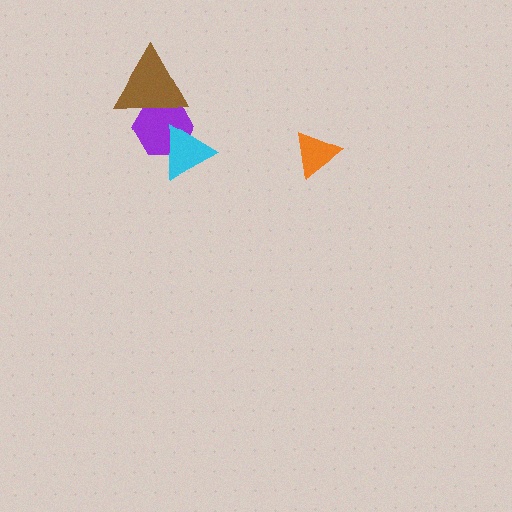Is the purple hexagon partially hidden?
Yes, it is partially covered by another shape.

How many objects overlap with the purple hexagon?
2 objects overlap with the purple hexagon.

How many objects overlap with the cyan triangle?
1 object overlaps with the cyan triangle.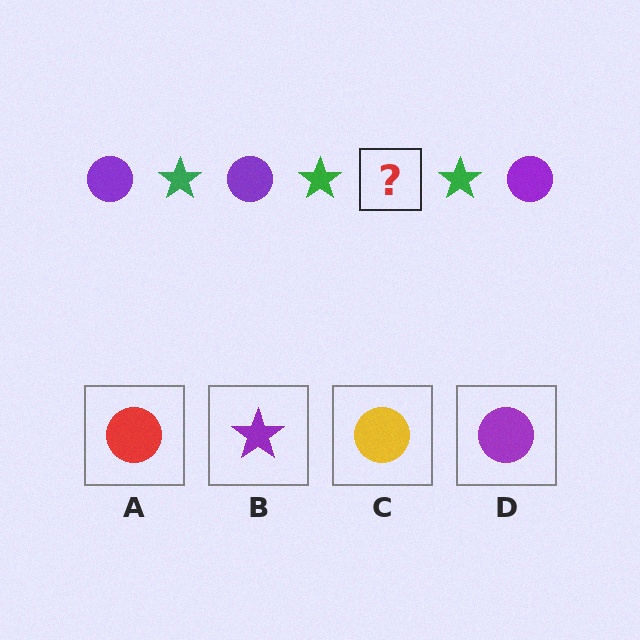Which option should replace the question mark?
Option D.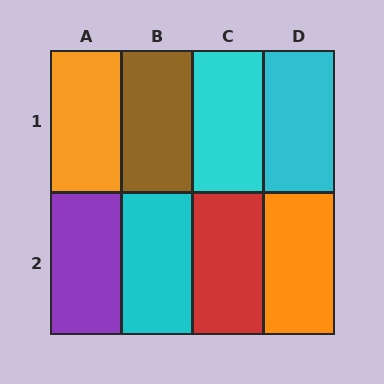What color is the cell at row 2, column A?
Purple.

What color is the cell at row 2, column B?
Cyan.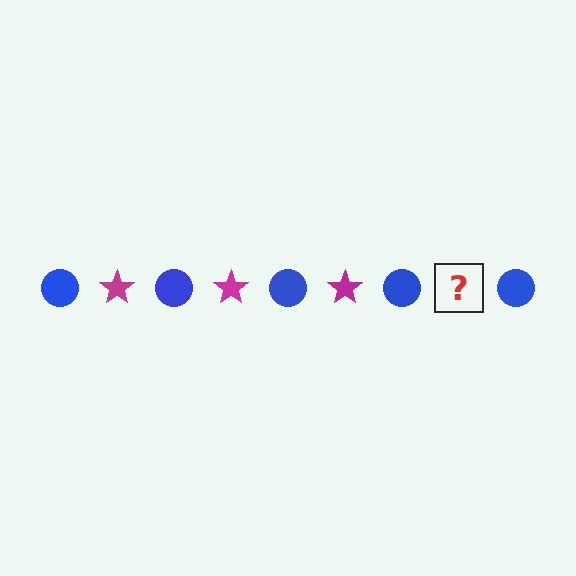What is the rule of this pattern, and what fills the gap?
The rule is that the pattern alternates between blue circle and magenta star. The gap should be filled with a magenta star.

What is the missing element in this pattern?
The missing element is a magenta star.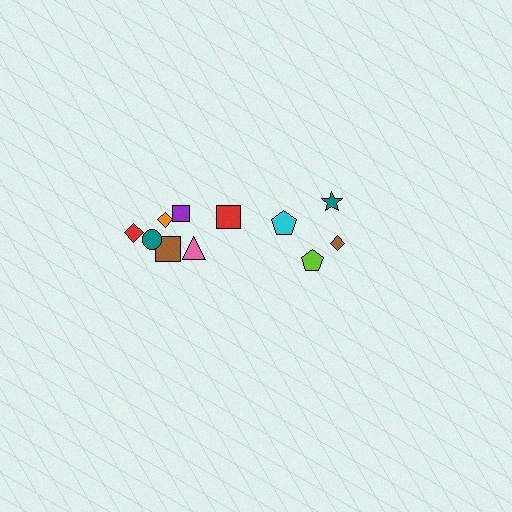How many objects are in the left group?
There are 7 objects.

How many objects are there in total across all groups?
There are 11 objects.